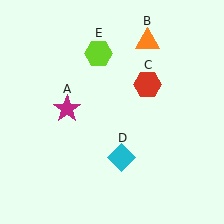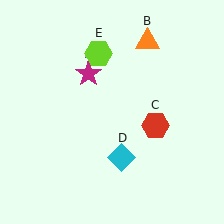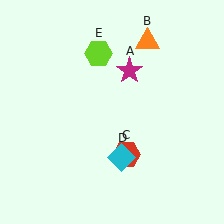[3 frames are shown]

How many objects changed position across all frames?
2 objects changed position: magenta star (object A), red hexagon (object C).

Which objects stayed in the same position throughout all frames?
Orange triangle (object B) and cyan diamond (object D) and lime hexagon (object E) remained stationary.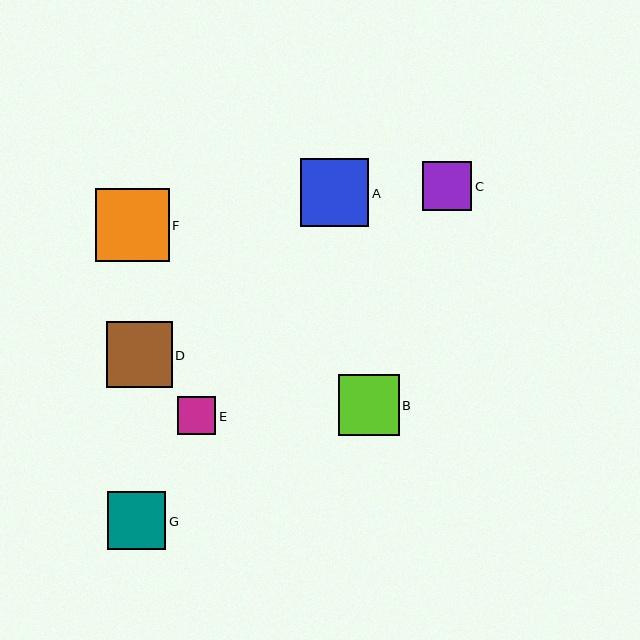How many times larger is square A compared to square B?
Square A is approximately 1.1 times the size of square B.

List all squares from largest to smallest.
From largest to smallest: F, A, D, B, G, C, E.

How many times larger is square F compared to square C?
Square F is approximately 1.5 times the size of square C.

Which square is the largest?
Square F is the largest with a size of approximately 73 pixels.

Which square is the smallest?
Square E is the smallest with a size of approximately 38 pixels.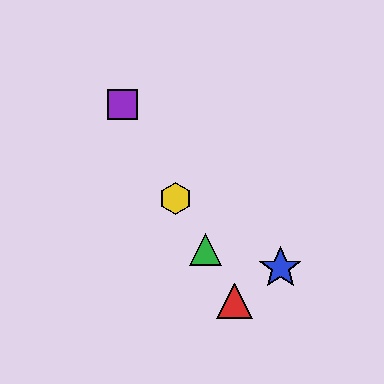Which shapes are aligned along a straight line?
The red triangle, the green triangle, the yellow hexagon, the purple square are aligned along a straight line.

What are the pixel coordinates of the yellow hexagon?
The yellow hexagon is at (176, 198).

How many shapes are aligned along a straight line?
4 shapes (the red triangle, the green triangle, the yellow hexagon, the purple square) are aligned along a straight line.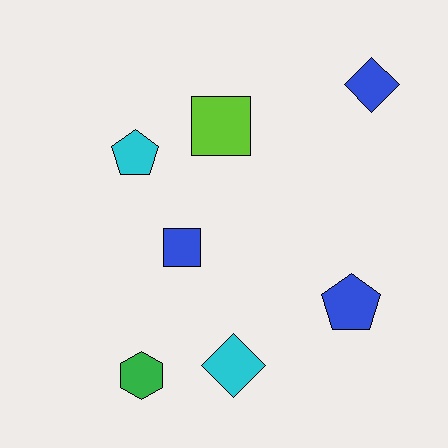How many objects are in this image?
There are 7 objects.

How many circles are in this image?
There are no circles.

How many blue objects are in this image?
There are 3 blue objects.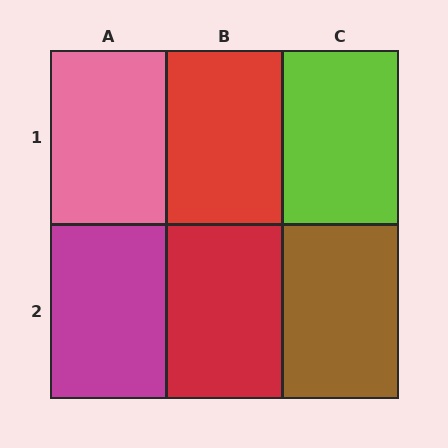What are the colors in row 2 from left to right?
Magenta, red, brown.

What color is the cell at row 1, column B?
Red.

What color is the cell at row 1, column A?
Pink.